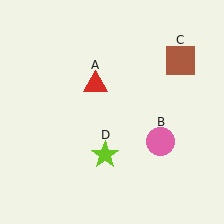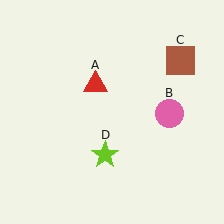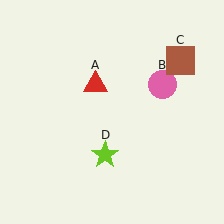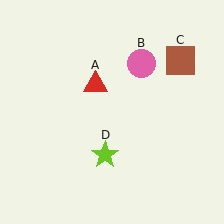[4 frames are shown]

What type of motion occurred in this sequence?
The pink circle (object B) rotated counterclockwise around the center of the scene.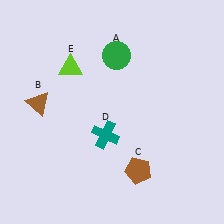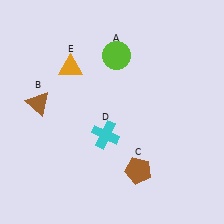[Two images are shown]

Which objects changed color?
A changed from green to lime. D changed from teal to cyan. E changed from lime to orange.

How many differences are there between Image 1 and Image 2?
There are 3 differences between the two images.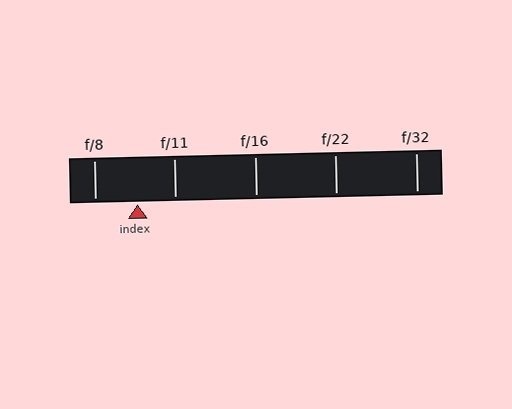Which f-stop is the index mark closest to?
The index mark is closest to f/11.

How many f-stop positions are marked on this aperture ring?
There are 5 f-stop positions marked.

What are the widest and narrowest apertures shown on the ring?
The widest aperture shown is f/8 and the narrowest is f/32.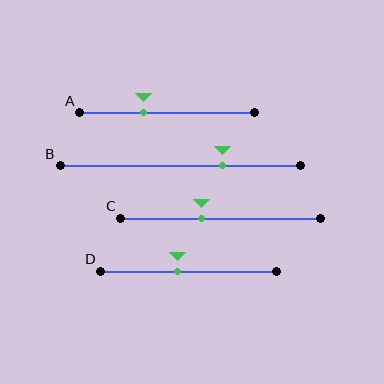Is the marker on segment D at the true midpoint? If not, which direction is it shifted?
No, the marker on segment D is shifted to the left by about 6% of the segment length.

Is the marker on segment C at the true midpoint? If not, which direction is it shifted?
No, the marker on segment C is shifted to the left by about 9% of the segment length.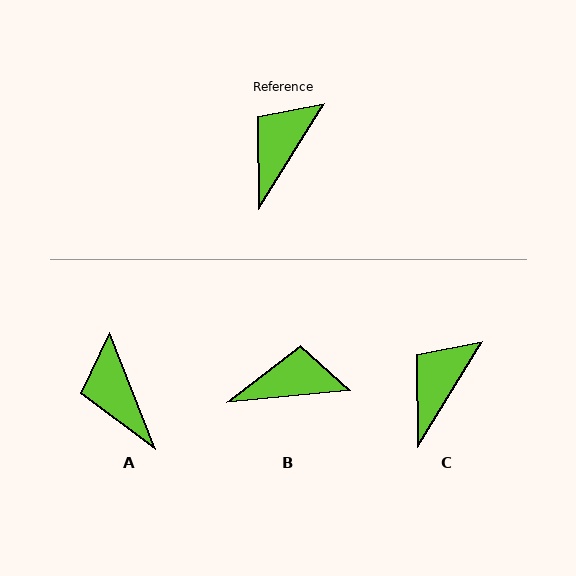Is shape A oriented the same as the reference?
No, it is off by about 53 degrees.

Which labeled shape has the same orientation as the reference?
C.